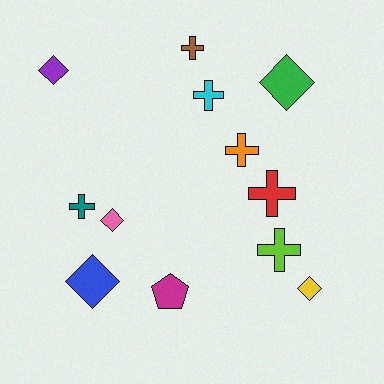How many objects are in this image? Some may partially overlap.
There are 12 objects.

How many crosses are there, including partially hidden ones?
There are 6 crosses.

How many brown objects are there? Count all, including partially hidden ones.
There is 1 brown object.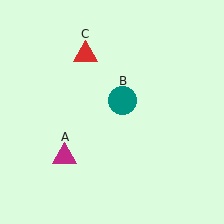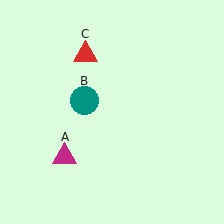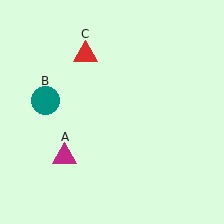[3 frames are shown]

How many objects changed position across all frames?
1 object changed position: teal circle (object B).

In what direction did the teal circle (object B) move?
The teal circle (object B) moved left.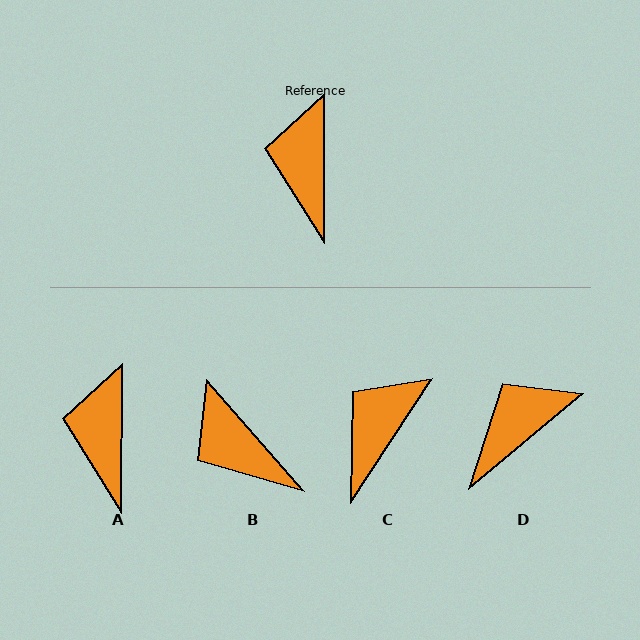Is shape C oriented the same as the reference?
No, it is off by about 33 degrees.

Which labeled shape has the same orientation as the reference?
A.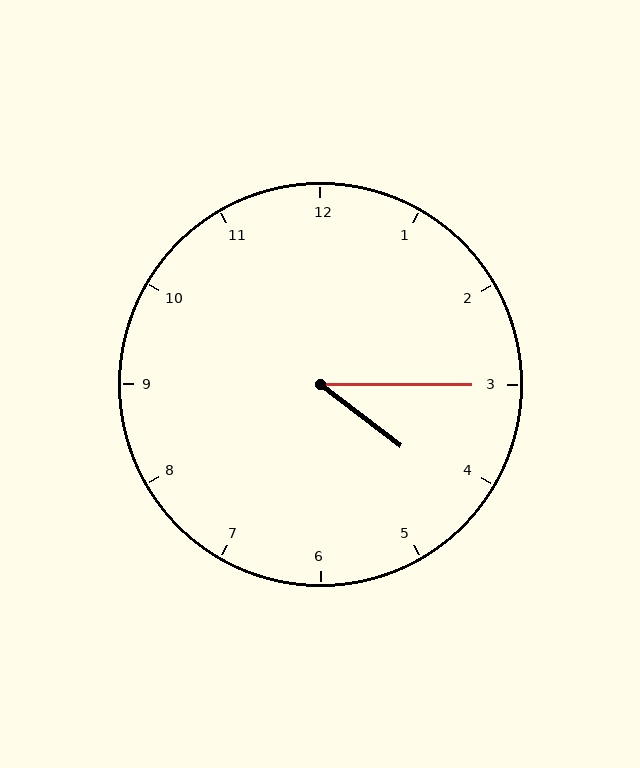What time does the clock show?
4:15.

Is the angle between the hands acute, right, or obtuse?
It is acute.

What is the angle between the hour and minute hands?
Approximately 38 degrees.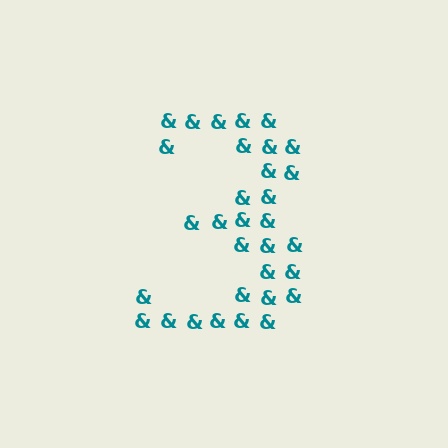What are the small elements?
The small elements are ampersands.